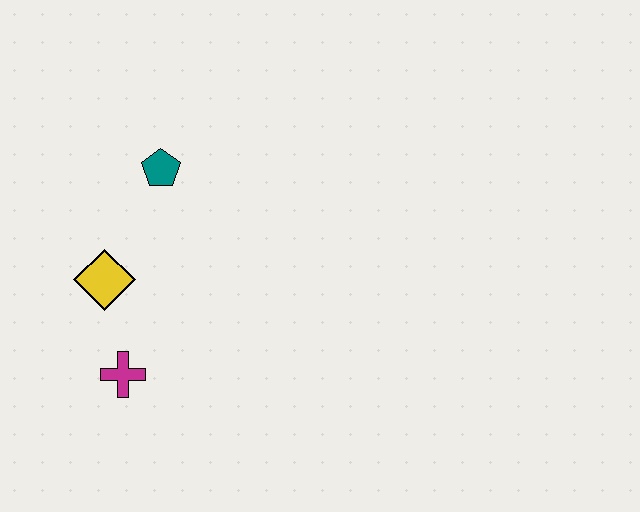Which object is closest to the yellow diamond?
The magenta cross is closest to the yellow diamond.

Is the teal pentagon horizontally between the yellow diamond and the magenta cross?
No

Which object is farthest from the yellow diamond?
The teal pentagon is farthest from the yellow diamond.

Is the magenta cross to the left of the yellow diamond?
No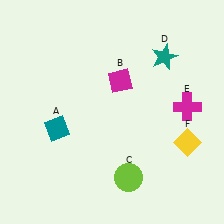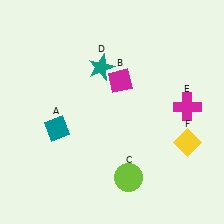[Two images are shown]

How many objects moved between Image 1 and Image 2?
1 object moved between the two images.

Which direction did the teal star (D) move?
The teal star (D) moved left.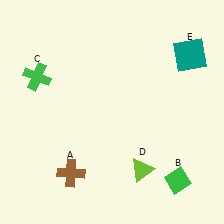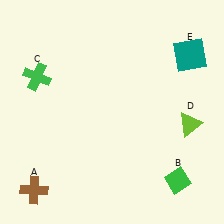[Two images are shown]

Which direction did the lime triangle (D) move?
The lime triangle (D) moved right.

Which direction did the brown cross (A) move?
The brown cross (A) moved left.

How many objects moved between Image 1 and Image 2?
2 objects moved between the two images.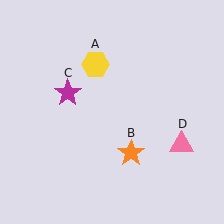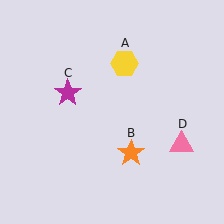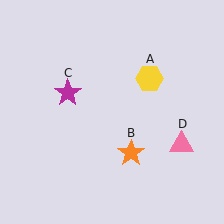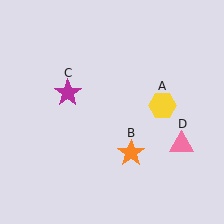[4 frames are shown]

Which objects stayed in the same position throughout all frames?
Orange star (object B) and magenta star (object C) and pink triangle (object D) remained stationary.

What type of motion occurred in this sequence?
The yellow hexagon (object A) rotated clockwise around the center of the scene.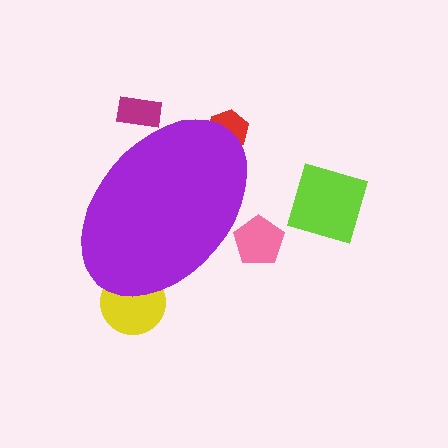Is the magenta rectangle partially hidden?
Yes, the magenta rectangle is partially hidden behind the purple ellipse.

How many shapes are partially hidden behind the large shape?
4 shapes are partially hidden.